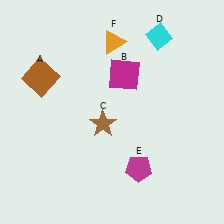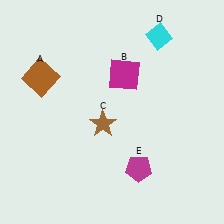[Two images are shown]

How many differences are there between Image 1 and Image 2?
There is 1 difference between the two images.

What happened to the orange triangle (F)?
The orange triangle (F) was removed in Image 2. It was in the top-right area of Image 1.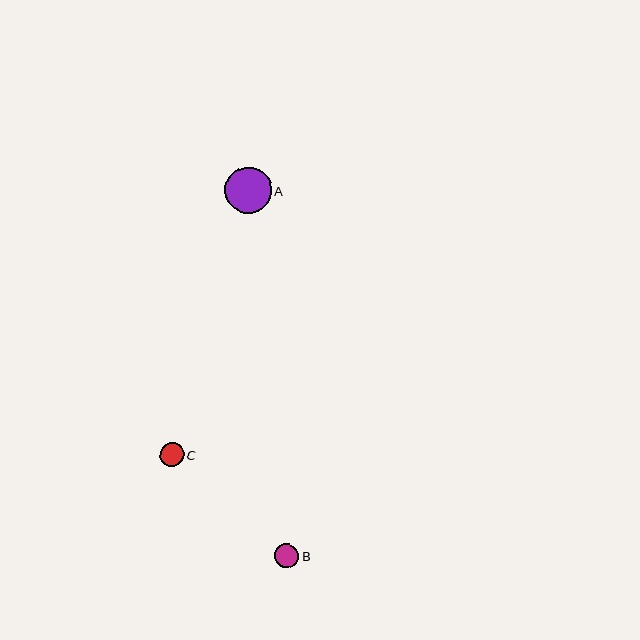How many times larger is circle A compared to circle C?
Circle A is approximately 1.9 times the size of circle C.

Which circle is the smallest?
Circle C is the smallest with a size of approximately 24 pixels.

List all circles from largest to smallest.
From largest to smallest: A, B, C.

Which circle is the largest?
Circle A is the largest with a size of approximately 46 pixels.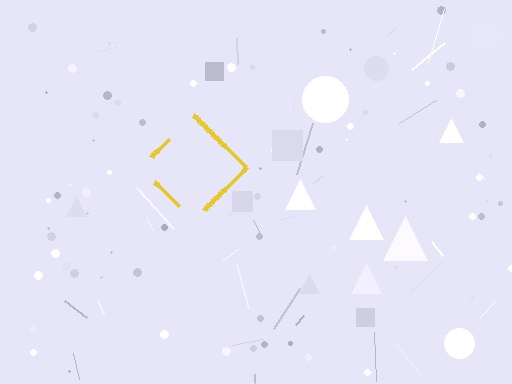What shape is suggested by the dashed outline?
The dashed outline suggests a diamond.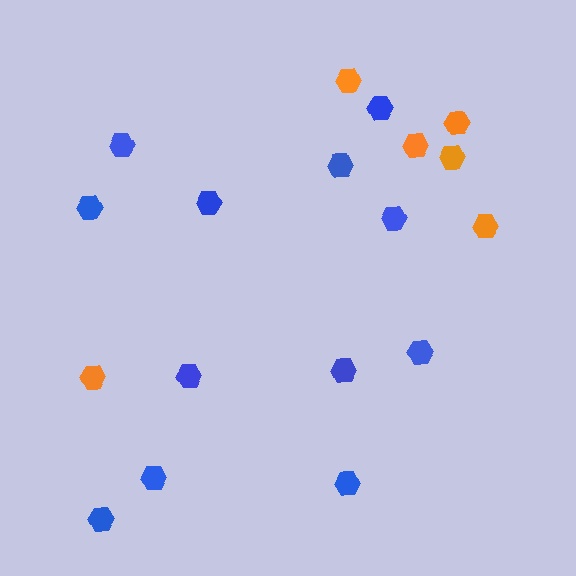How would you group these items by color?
There are 2 groups: one group of orange hexagons (6) and one group of blue hexagons (12).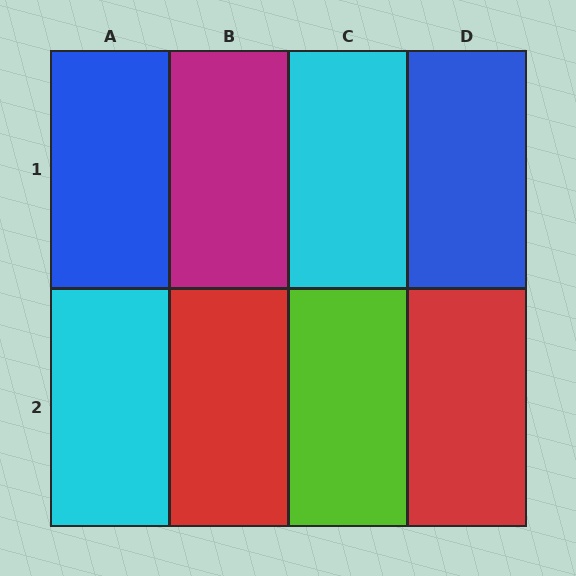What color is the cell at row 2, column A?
Cyan.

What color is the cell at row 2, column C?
Lime.